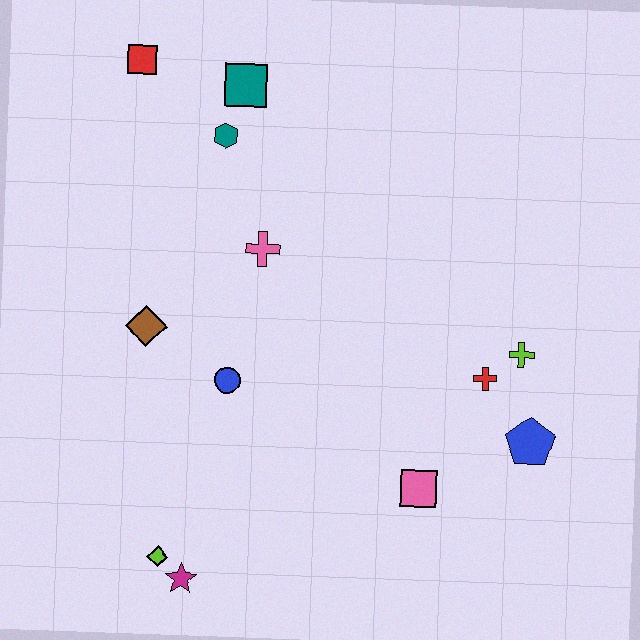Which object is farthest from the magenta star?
The red square is farthest from the magenta star.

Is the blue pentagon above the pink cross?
No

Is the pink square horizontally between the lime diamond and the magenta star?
No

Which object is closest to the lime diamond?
The magenta star is closest to the lime diamond.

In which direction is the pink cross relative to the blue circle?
The pink cross is above the blue circle.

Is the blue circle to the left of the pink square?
Yes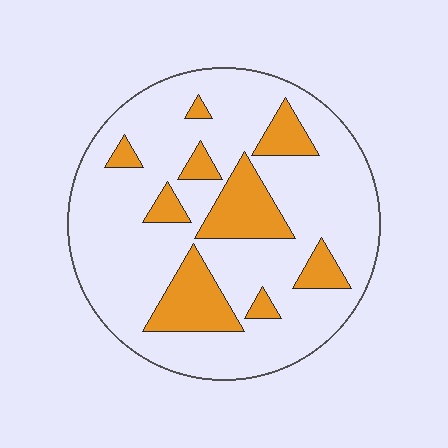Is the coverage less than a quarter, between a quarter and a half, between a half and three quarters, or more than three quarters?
Less than a quarter.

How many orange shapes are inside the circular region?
9.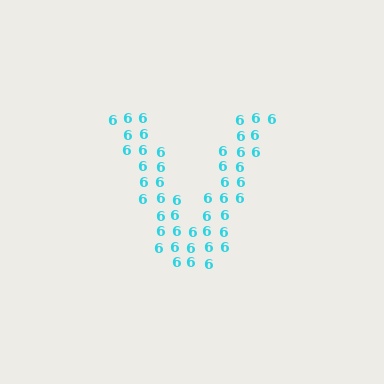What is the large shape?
The large shape is the letter V.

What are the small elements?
The small elements are digit 6's.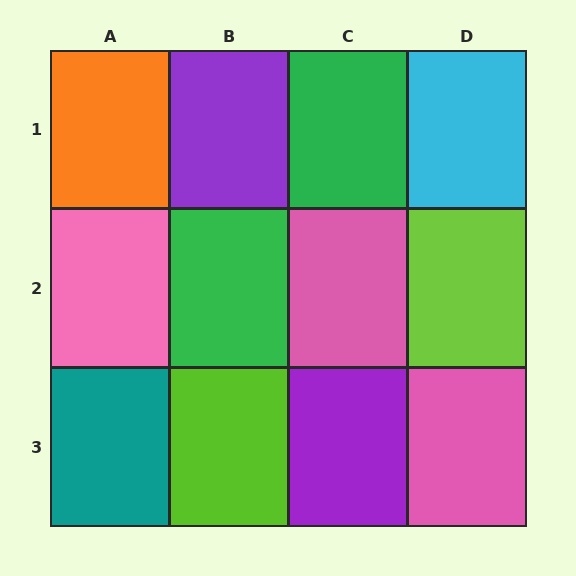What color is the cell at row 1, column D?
Cyan.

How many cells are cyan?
1 cell is cyan.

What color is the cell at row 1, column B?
Purple.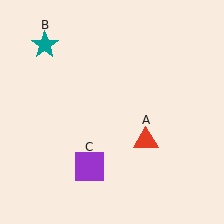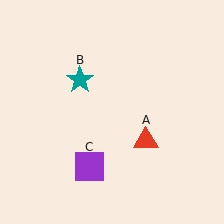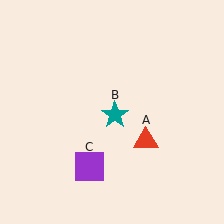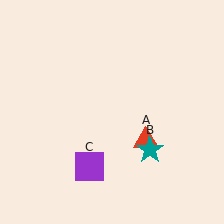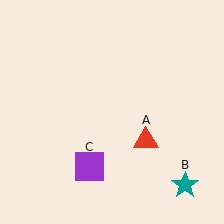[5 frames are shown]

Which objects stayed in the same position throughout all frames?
Red triangle (object A) and purple square (object C) remained stationary.